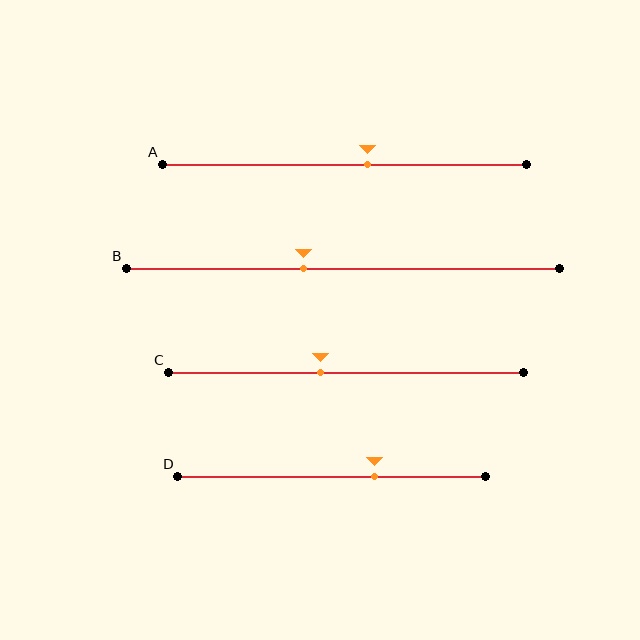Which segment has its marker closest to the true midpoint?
Segment A has its marker closest to the true midpoint.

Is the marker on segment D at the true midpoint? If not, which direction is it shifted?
No, the marker on segment D is shifted to the right by about 14% of the segment length.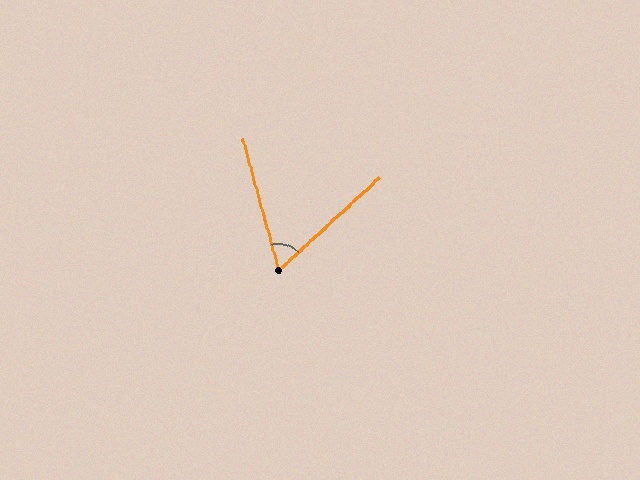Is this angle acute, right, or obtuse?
It is acute.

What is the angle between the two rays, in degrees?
Approximately 63 degrees.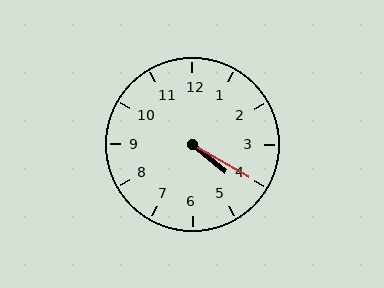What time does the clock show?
4:20.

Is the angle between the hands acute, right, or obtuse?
It is acute.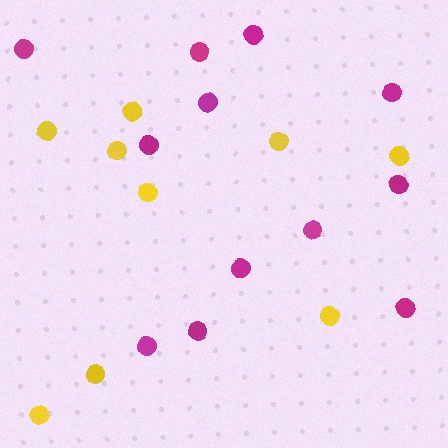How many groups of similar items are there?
There are 2 groups: one group of magenta circles (12) and one group of yellow circles (9).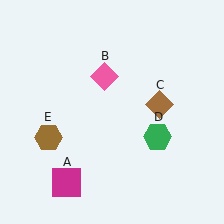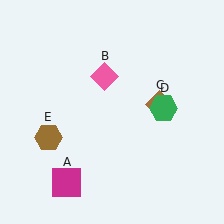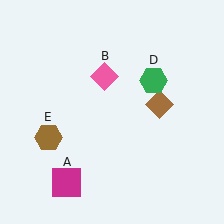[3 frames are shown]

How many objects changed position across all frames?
1 object changed position: green hexagon (object D).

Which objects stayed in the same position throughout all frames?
Magenta square (object A) and pink diamond (object B) and brown diamond (object C) and brown hexagon (object E) remained stationary.